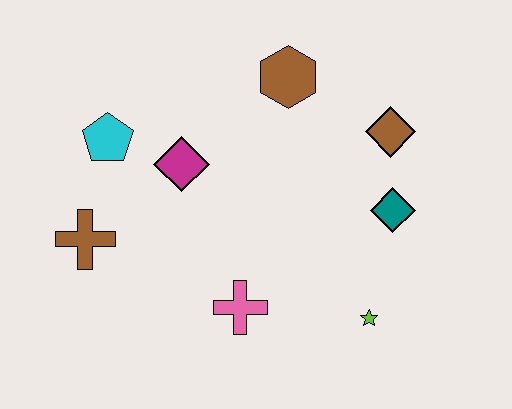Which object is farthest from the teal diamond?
The brown cross is farthest from the teal diamond.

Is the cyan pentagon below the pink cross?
No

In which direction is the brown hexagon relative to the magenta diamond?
The brown hexagon is to the right of the magenta diamond.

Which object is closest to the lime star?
The teal diamond is closest to the lime star.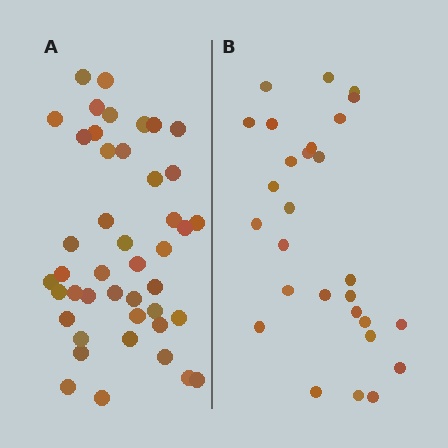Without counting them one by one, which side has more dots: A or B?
Region A (the left region) has more dots.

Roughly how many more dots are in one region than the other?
Region A has approximately 15 more dots than region B.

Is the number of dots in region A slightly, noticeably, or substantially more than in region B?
Region A has substantially more. The ratio is roughly 1.6 to 1.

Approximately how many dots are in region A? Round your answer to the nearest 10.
About 40 dots. (The exact count is 44, which rounds to 40.)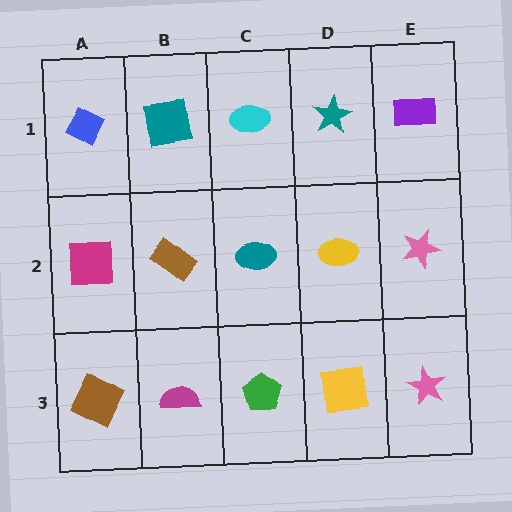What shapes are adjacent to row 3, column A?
A magenta square (row 2, column A), a magenta semicircle (row 3, column B).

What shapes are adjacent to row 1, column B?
A brown rectangle (row 2, column B), a blue diamond (row 1, column A), a cyan ellipse (row 1, column C).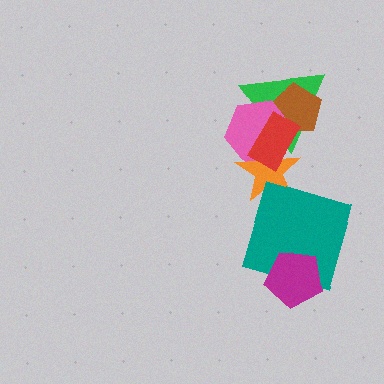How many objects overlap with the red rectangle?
4 objects overlap with the red rectangle.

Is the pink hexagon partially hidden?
Yes, it is partially covered by another shape.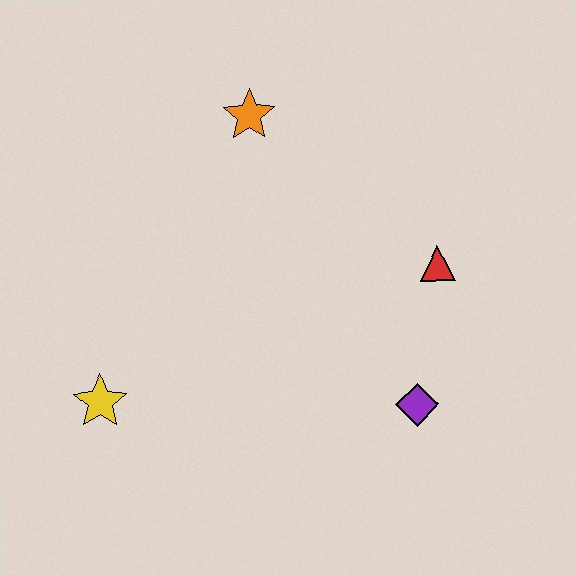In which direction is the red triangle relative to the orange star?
The red triangle is to the right of the orange star.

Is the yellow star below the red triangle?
Yes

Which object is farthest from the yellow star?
The red triangle is farthest from the yellow star.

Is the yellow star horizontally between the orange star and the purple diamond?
No